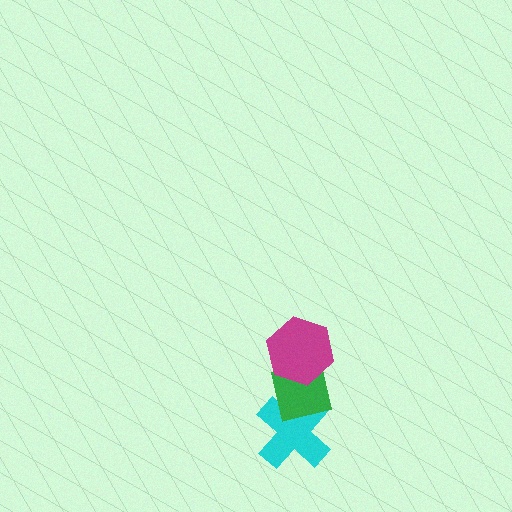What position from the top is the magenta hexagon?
The magenta hexagon is 1st from the top.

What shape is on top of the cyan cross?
The green square is on top of the cyan cross.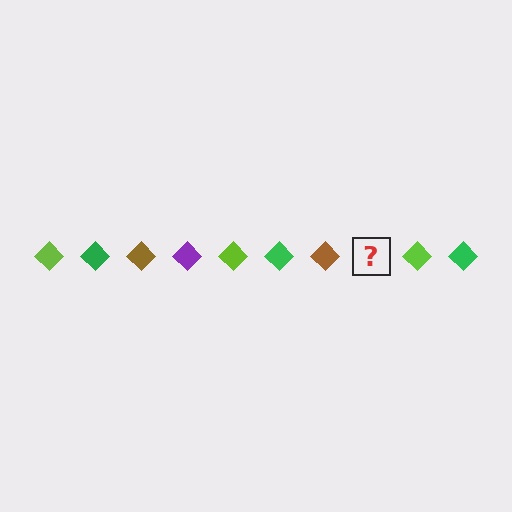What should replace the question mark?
The question mark should be replaced with a purple diamond.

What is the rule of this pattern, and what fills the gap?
The rule is that the pattern cycles through lime, green, brown, purple diamonds. The gap should be filled with a purple diamond.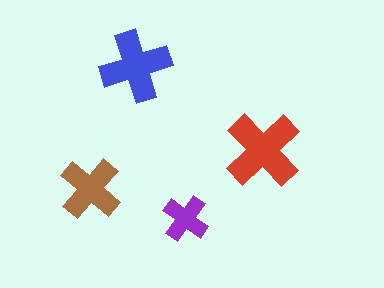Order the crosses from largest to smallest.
the red one, the blue one, the brown one, the purple one.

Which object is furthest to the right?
The red cross is rightmost.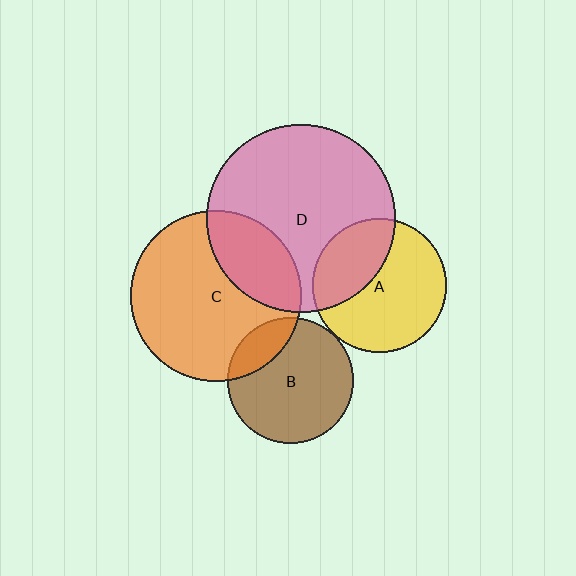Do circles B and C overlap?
Yes.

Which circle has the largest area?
Circle D (pink).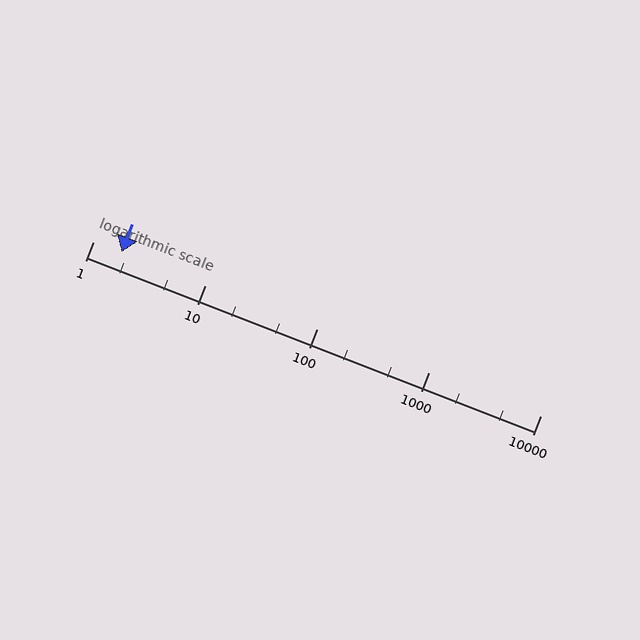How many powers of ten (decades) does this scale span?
The scale spans 4 decades, from 1 to 10000.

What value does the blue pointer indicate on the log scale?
The pointer indicates approximately 1.8.